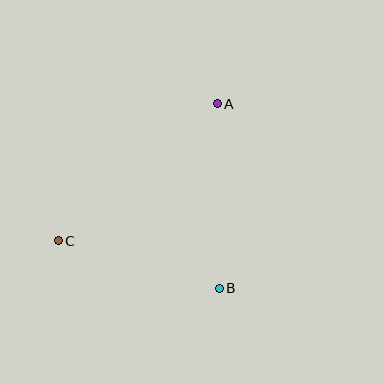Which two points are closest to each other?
Points B and C are closest to each other.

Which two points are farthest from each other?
Points A and C are farthest from each other.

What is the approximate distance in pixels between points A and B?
The distance between A and B is approximately 184 pixels.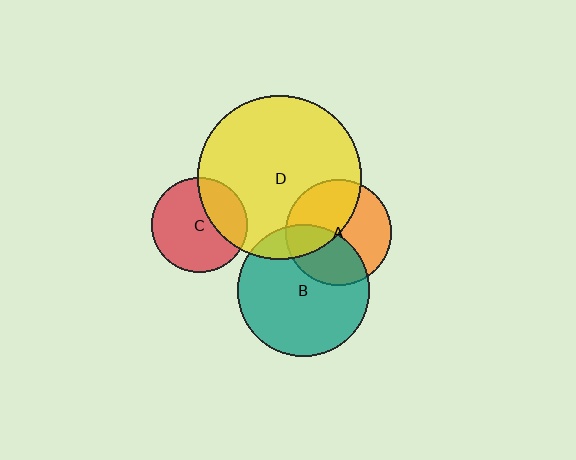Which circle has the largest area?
Circle D (yellow).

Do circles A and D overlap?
Yes.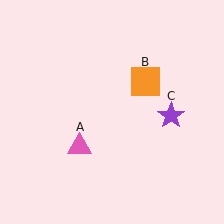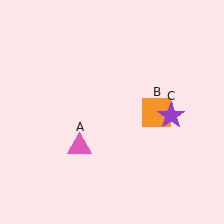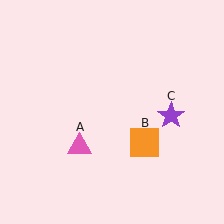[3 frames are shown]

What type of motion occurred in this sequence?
The orange square (object B) rotated clockwise around the center of the scene.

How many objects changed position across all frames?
1 object changed position: orange square (object B).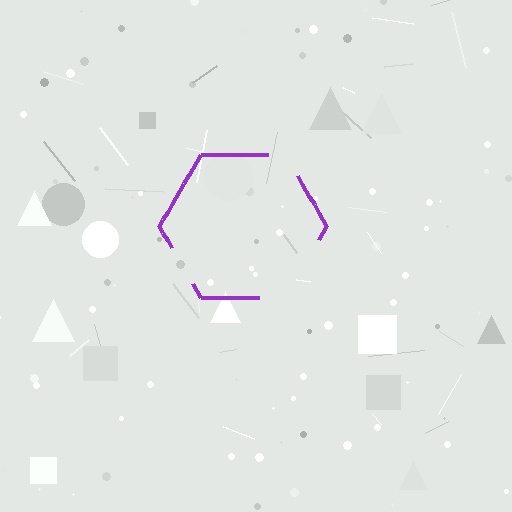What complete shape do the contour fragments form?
The contour fragments form a hexagon.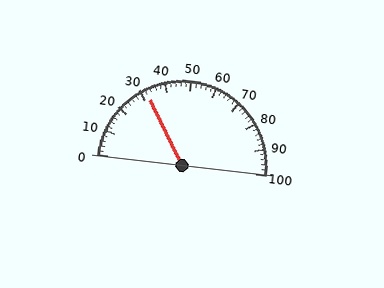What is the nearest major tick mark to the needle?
The nearest major tick mark is 30.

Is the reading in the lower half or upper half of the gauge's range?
The reading is in the lower half of the range (0 to 100).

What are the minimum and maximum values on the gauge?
The gauge ranges from 0 to 100.